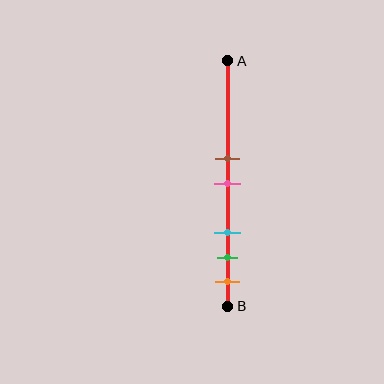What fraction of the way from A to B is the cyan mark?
The cyan mark is approximately 70% (0.7) of the way from A to B.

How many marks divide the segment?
There are 5 marks dividing the segment.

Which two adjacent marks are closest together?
The brown and pink marks are the closest adjacent pair.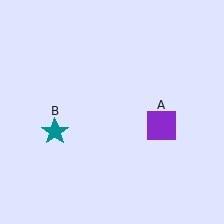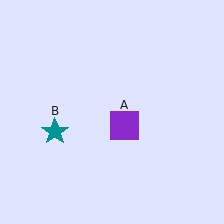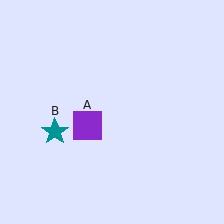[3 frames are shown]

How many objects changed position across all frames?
1 object changed position: purple square (object A).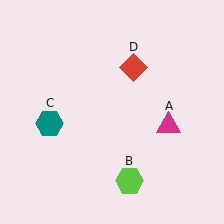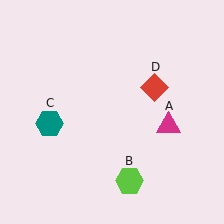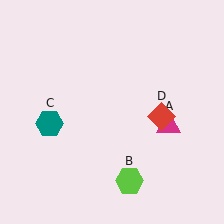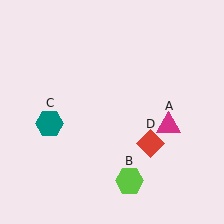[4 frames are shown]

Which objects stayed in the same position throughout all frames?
Magenta triangle (object A) and lime hexagon (object B) and teal hexagon (object C) remained stationary.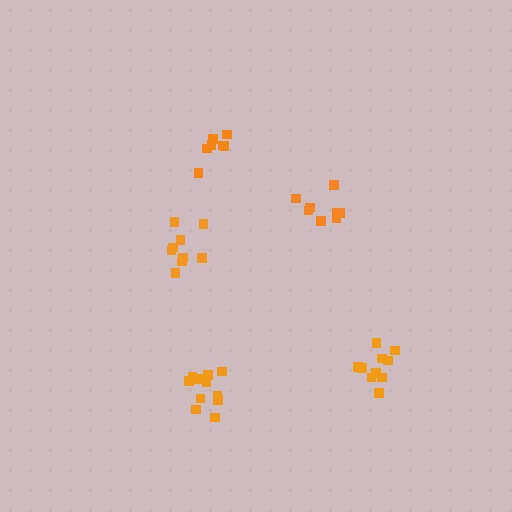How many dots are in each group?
Group 1: 9 dots, Group 2: 12 dots, Group 3: 7 dots, Group 4: 8 dots, Group 5: 10 dots (46 total).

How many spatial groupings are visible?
There are 5 spatial groupings.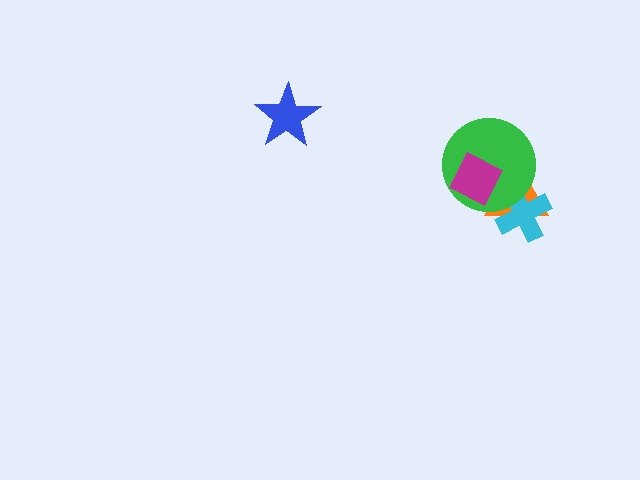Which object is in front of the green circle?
The magenta diamond is in front of the green circle.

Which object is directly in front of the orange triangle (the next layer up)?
The cyan cross is directly in front of the orange triangle.